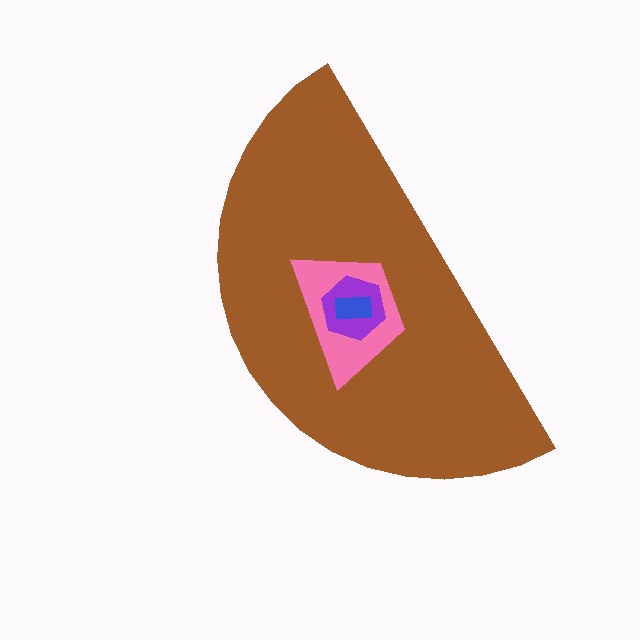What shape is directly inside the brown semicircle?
The pink trapezoid.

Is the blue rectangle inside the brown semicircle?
Yes.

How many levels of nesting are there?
4.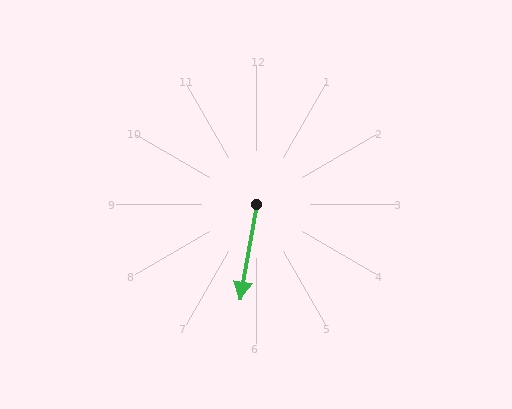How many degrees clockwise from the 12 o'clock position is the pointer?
Approximately 190 degrees.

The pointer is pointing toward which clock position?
Roughly 6 o'clock.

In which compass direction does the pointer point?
South.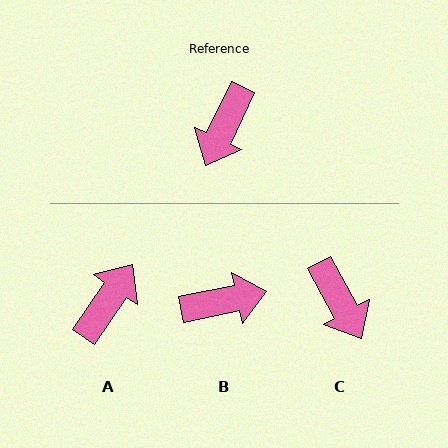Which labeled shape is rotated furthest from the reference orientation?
A, about 171 degrees away.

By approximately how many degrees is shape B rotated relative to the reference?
Approximately 127 degrees counter-clockwise.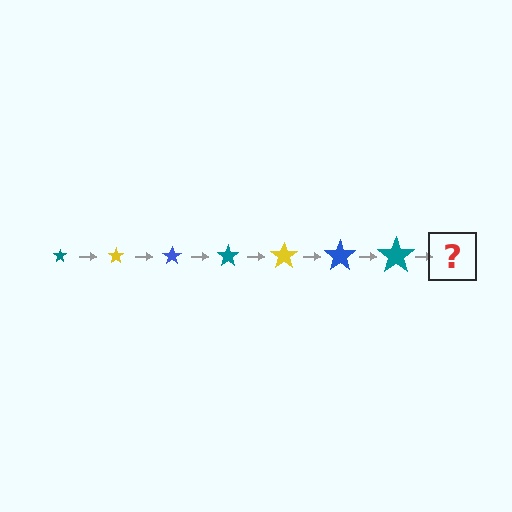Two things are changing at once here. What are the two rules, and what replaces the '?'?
The two rules are that the star grows larger each step and the color cycles through teal, yellow, and blue. The '?' should be a yellow star, larger than the previous one.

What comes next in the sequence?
The next element should be a yellow star, larger than the previous one.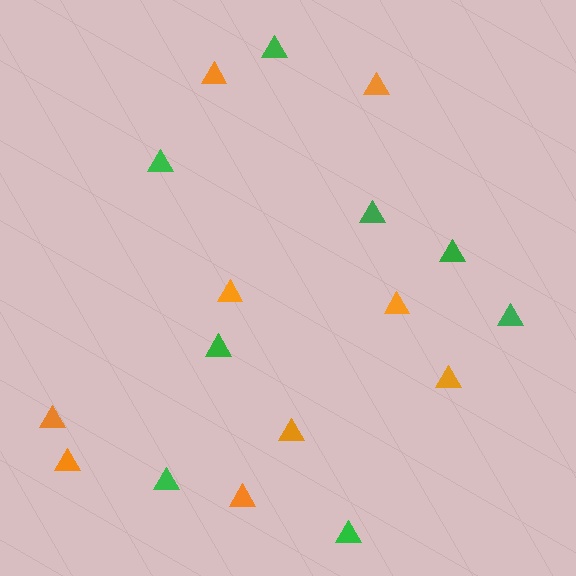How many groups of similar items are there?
There are 2 groups: one group of green triangles (8) and one group of orange triangles (9).